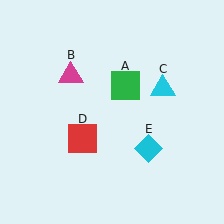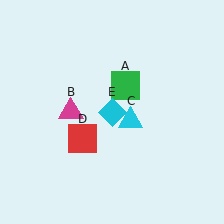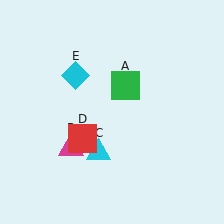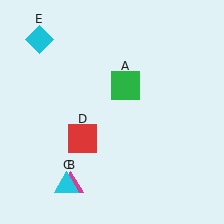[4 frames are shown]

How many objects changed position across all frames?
3 objects changed position: magenta triangle (object B), cyan triangle (object C), cyan diamond (object E).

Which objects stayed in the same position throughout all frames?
Green square (object A) and red square (object D) remained stationary.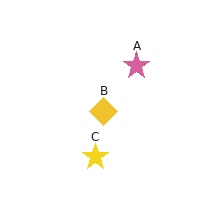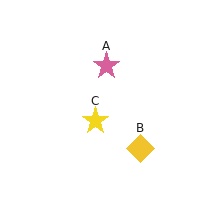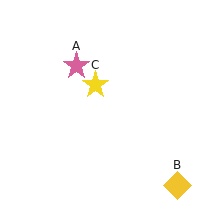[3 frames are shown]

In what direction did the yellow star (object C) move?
The yellow star (object C) moved up.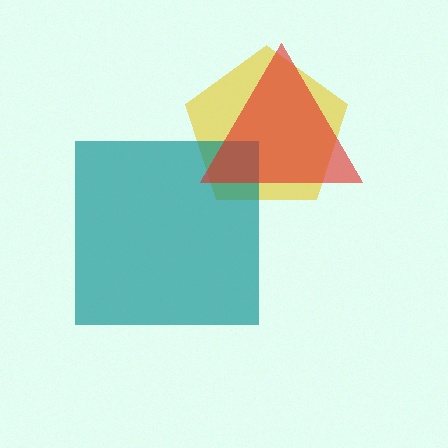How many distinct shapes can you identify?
There are 3 distinct shapes: a yellow pentagon, a teal square, a red triangle.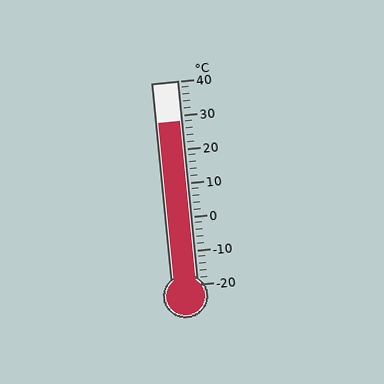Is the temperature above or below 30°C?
The temperature is below 30°C.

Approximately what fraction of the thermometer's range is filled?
The thermometer is filled to approximately 80% of its range.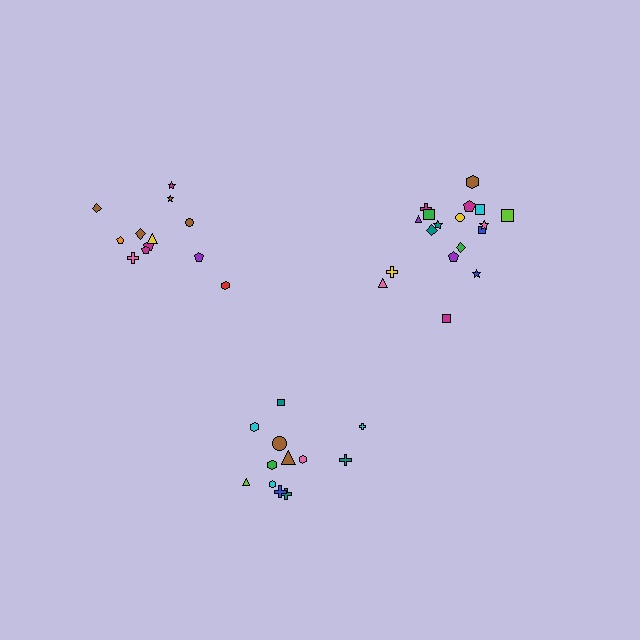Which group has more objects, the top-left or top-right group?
The top-right group.